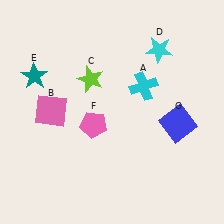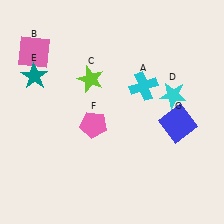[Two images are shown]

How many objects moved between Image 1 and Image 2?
2 objects moved between the two images.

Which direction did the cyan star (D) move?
The cyan star (D) moved down.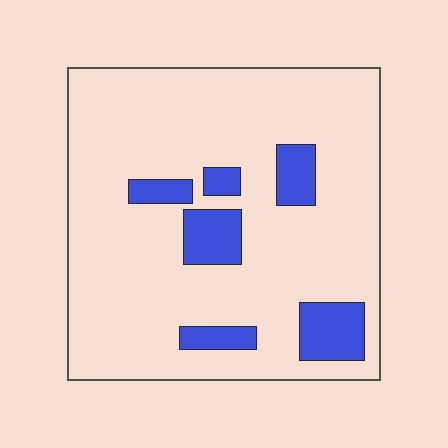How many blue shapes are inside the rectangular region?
6.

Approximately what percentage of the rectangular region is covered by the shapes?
Approximately 15%.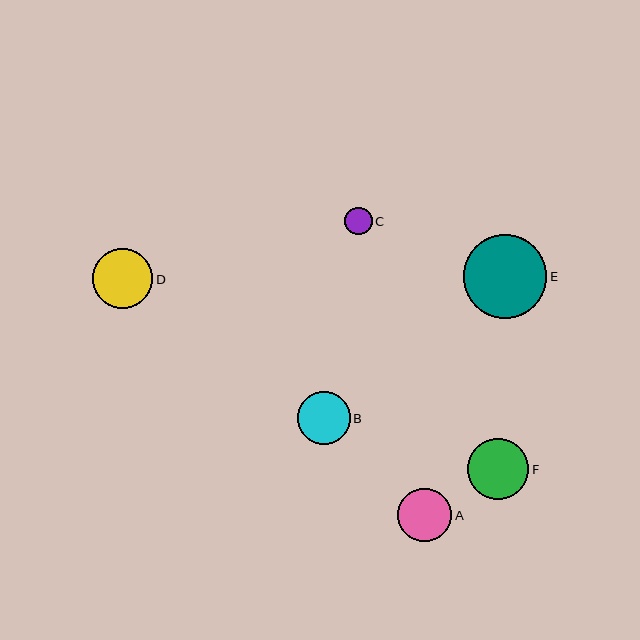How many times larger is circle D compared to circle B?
Circle D is approximately 1.1 times the size of circle B.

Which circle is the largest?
Circle E is the largest with a size of approximately 84 pixels.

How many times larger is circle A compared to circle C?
Circle A is approximately 2.0 times the size of circle C.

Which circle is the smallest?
Circle C is the smallest with a size of approximately 28 pixels.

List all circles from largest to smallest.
From largest to smallest: E, F, D, A, B, C.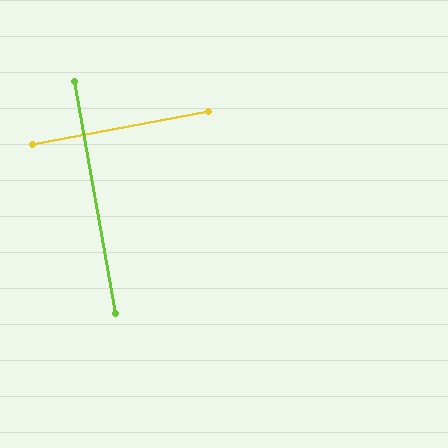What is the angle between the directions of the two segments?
Approximately 89 degrees.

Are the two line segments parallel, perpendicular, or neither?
Perpendicular — they meet at approximately 89°.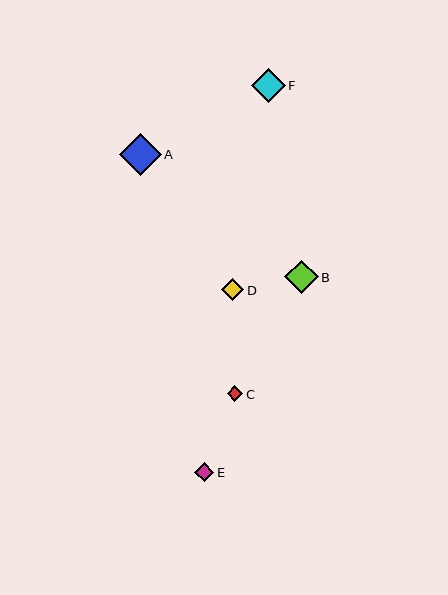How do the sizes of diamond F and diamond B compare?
Diamond F and diamond B are approximately the same size.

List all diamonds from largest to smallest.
From largest to smallest: A, F, B, D, E, C.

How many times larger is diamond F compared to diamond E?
Diamond F is approximately 1.8 times the size of diamond E.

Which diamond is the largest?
Diamond A is the largest with a size of approximately 42 pixels.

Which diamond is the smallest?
Diamond C is the smallest with a size of approximately 16 pixels.